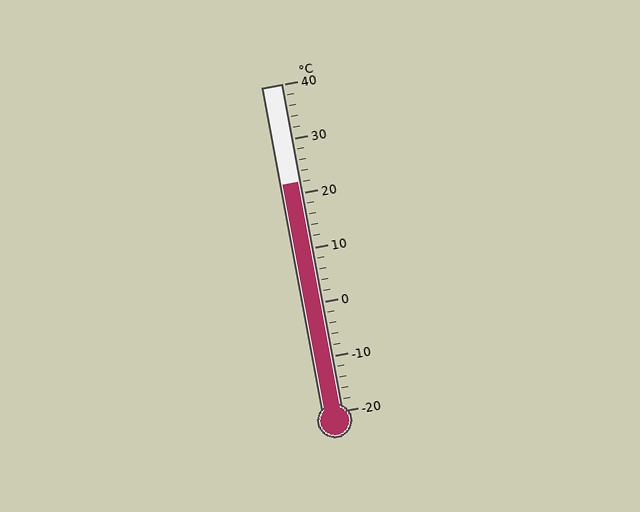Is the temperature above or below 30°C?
The temperature is below 30°C.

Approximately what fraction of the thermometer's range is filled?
The thermometer is filled to approximately 70% of its range.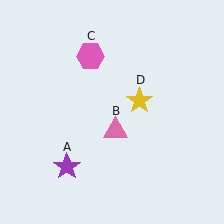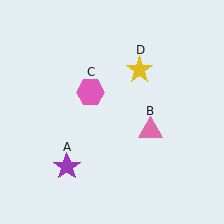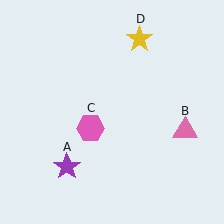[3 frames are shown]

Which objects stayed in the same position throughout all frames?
Purple star (object A) remained stationary.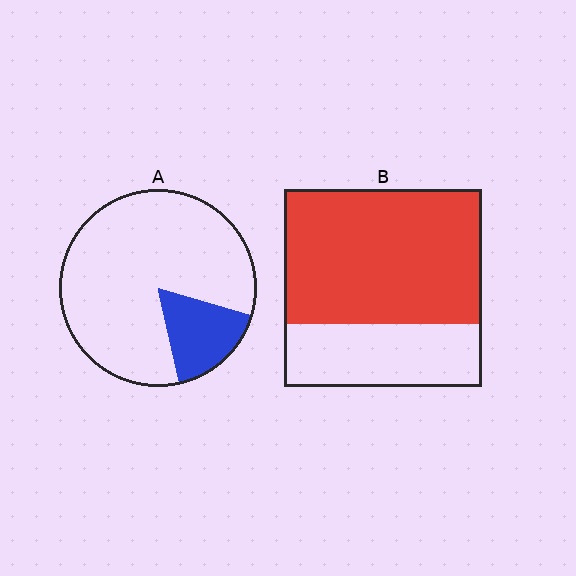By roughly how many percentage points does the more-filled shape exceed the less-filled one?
By roughly 50 percentage points (B over A).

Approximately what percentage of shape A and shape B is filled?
A is approximately 15% and B is approximately 70%.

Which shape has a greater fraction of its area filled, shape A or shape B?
Shape B.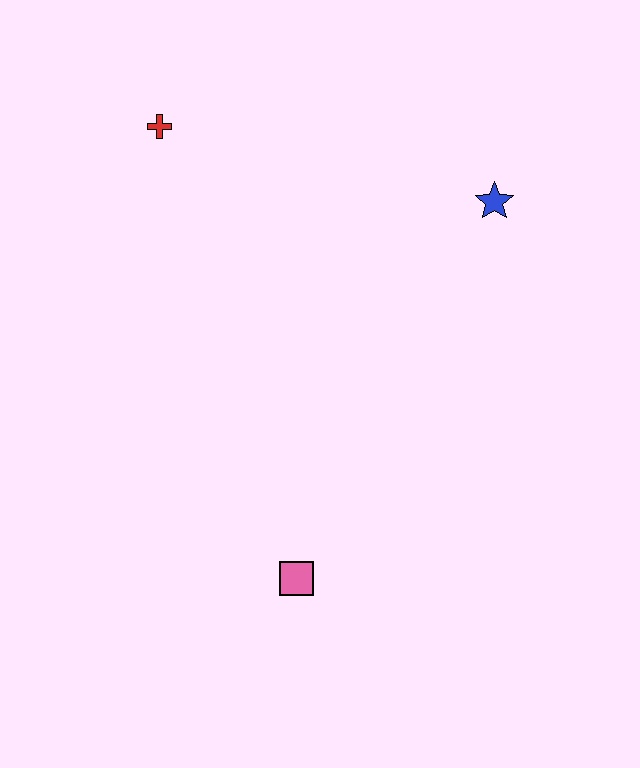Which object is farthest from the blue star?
The pink square is farthest from the blue star.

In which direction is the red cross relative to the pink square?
The red cross is above the pink square.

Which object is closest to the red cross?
The blue star is closest to the red cross.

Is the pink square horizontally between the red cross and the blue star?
Yes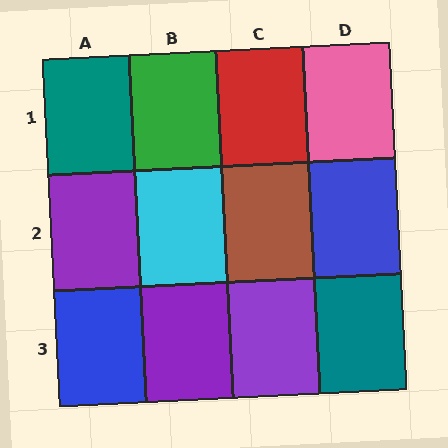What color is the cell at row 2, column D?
Blue.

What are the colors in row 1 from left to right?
Teal, green, red, pink.